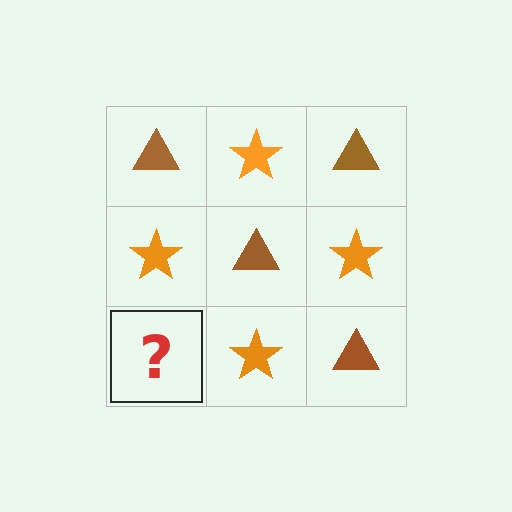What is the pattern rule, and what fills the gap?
The rule is that it alternates brown triangle and orange star in a checkerboard pattern. The gap should be filled with a brown triangle.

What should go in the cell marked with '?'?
The missing cell should contain a brown triangle.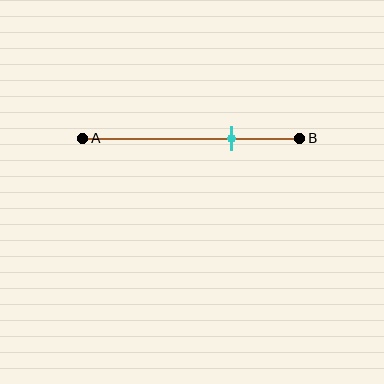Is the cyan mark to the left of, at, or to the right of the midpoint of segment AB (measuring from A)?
The cyan mark is to the right of the midpoint of segment AB.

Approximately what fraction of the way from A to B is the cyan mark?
The cyan mark is approximately 70% of the way from A to B.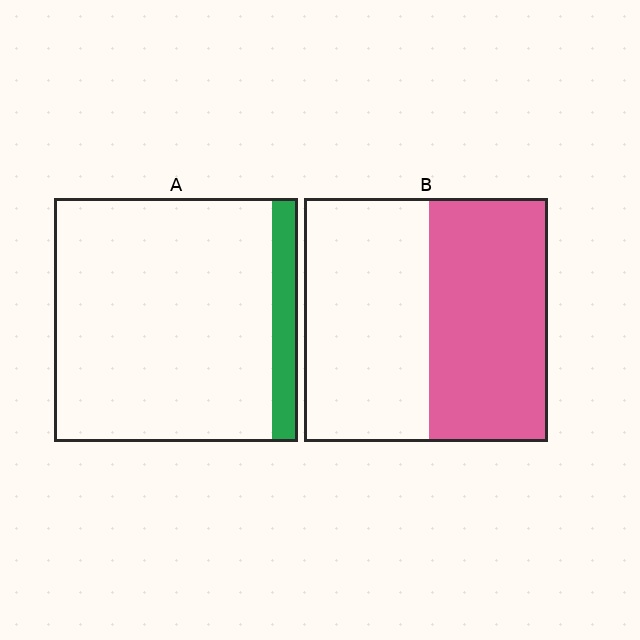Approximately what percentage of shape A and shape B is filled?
A is approximately 10% and B is approximately 50%.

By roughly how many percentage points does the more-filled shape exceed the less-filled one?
By roughly 40 percentage points (B over A).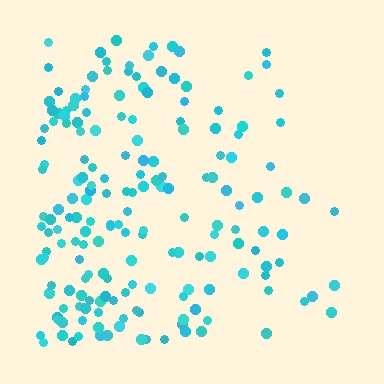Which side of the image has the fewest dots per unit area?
The right.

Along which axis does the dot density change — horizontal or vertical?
Horizontal.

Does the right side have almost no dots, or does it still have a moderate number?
Still a moderate number, just noticeably fewer than the left.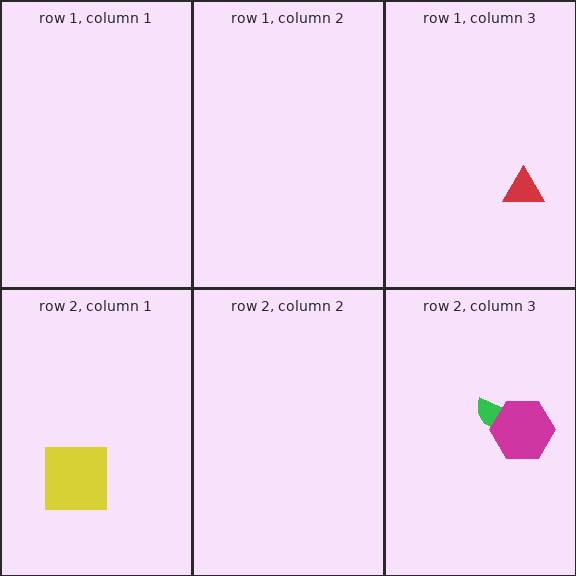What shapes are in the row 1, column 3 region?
The red triangle.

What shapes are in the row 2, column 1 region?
The yellow square.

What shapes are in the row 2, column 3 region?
The green semicircle, the magenta hexagon.